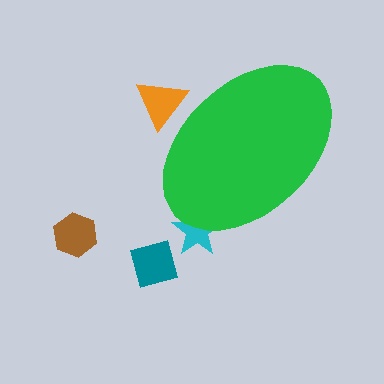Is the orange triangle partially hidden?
Yes, the orange triangle is partially hidden behind the green ellipse.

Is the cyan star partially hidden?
Yes, the cyan star is partially hidden behind the green ellipse.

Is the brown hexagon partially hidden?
No, the brown hexagon is fully visible.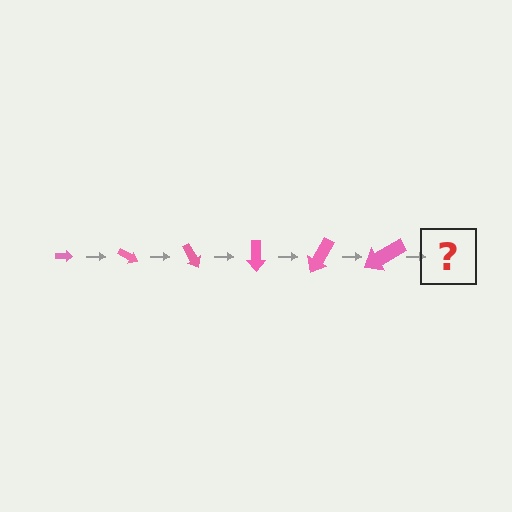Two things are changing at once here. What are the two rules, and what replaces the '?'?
The two rules are that the arrow grows larger each step and it rotates 30 degrees each step. The '?' should be an arrow, larger than the previous one and rotated 180 degrees from the start.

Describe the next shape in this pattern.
It should be an arrow, larger than the previous one and rotated 180 degrees from the start.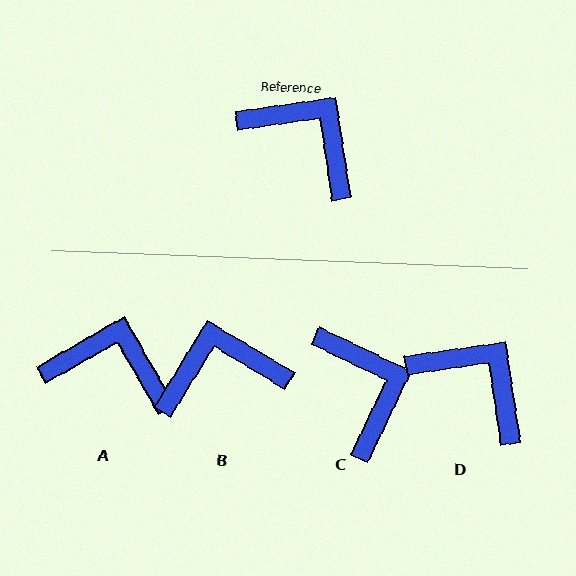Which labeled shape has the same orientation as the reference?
D.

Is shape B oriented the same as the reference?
No, it is off by about 50 degrees.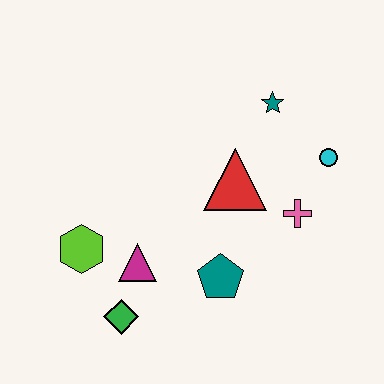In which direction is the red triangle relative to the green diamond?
The red triangle is above the green diamond.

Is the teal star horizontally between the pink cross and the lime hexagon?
Yes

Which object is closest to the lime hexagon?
The magenta triangle is closest to the lime hexagon.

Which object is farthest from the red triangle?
The green diamond is farthest from the red triangle.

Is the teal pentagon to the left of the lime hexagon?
No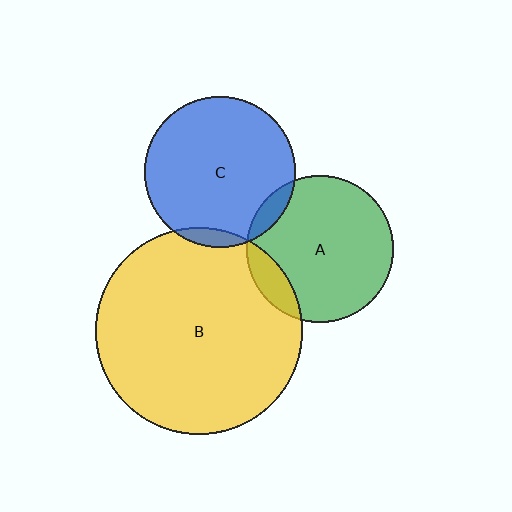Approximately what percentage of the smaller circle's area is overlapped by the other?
Approximately 10%.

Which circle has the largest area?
Circle B (yellow).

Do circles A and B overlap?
Yes.